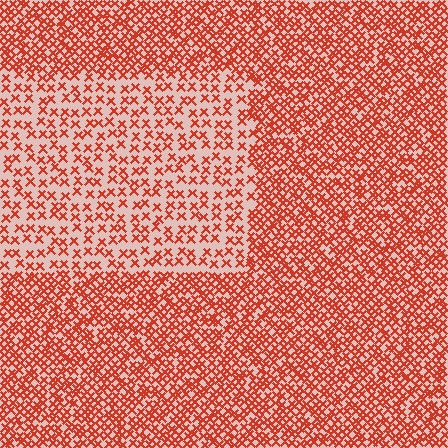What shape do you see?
I see a rectangle.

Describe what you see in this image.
The image contains small red elements arranged at two different densities. A rectangle-shaped region is visible where the elements are less densely packed than the surrounding area.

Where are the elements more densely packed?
The elements are more densely packed outside the rectangle boundary.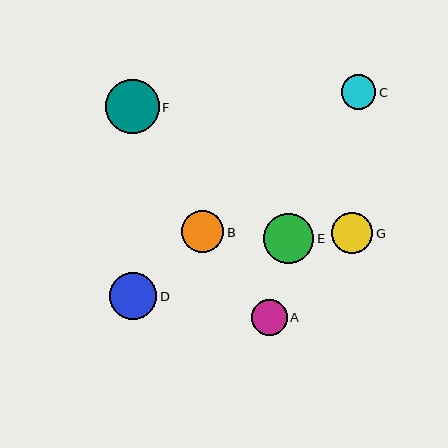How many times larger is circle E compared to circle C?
Circle E is approximately 1.5 times the size of circle C.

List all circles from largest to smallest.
From largest to smallest: F, E, D, B, G, A, C.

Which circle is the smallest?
Circle C is the smallest with a size of approximately 34 pixels.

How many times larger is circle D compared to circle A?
Circle D is approximately 1.3 times the size of circle A.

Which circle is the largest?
Circle F is the largest with a size of approximately 54 pixels.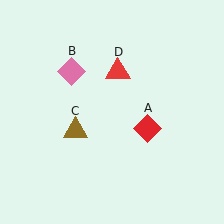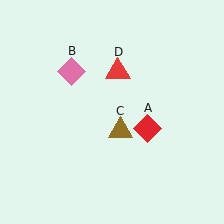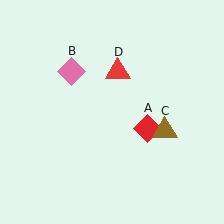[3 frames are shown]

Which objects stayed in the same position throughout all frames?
Red diamond (object A) and pink diamond (object B) and red triangle (object D) remained stationary.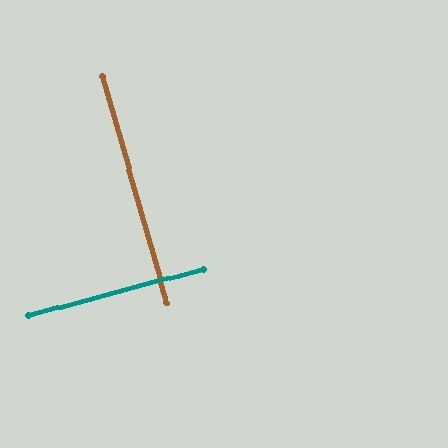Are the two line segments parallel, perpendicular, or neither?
Perpendicular — they meet at approximately 89°.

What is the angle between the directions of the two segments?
Approximately 89 degrees.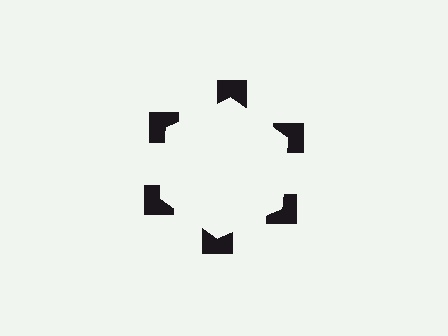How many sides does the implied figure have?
6 sides.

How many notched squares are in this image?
There are 6 — one at each vertex of the illusory hexagon.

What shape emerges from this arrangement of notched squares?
An illusory hexagon — its edges are inferred from the aligned wedge cuts in the notched squares, not physically drawn.